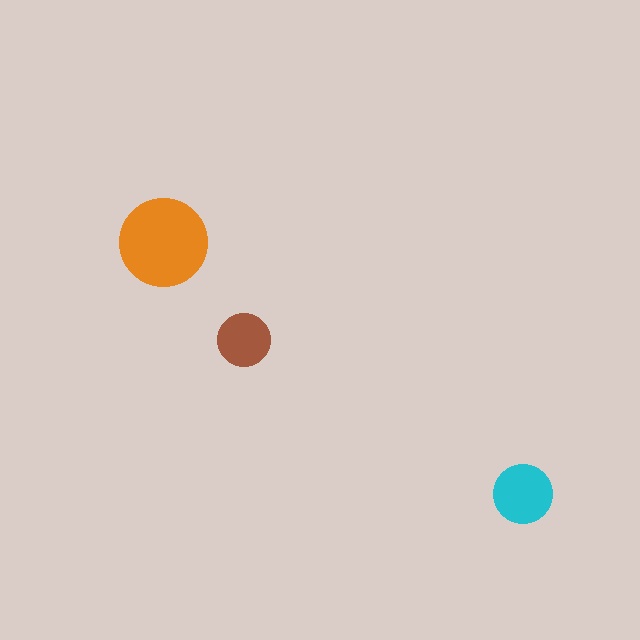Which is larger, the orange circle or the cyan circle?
The orange one.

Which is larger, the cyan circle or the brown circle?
The cyan one.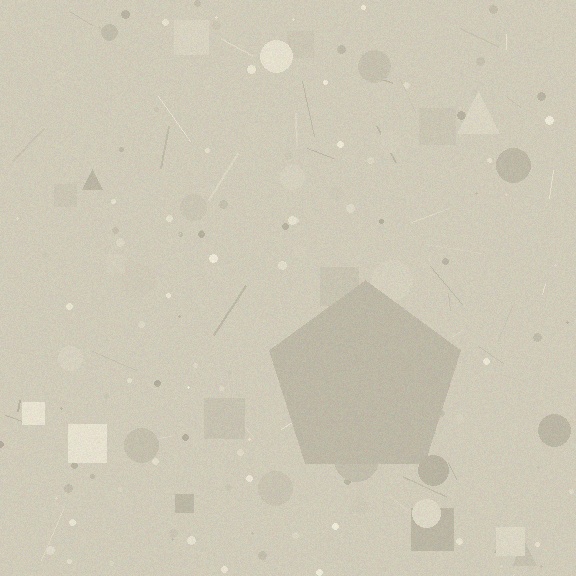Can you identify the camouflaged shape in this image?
The camouflaged shape is a pentagon.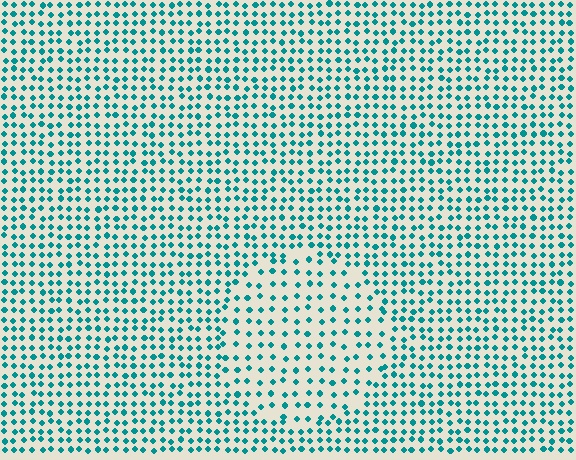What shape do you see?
I see a circle.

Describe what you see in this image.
The image contains small teal elements arranged at two different densities. A circle-shaped region is visible where the elements are less densely packed than the surrounding area.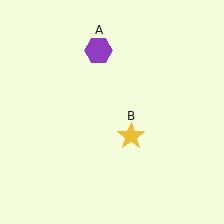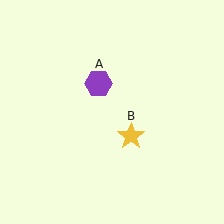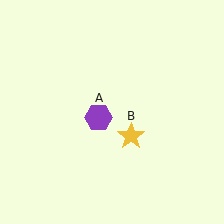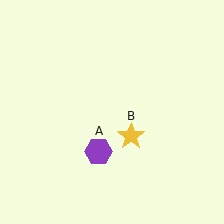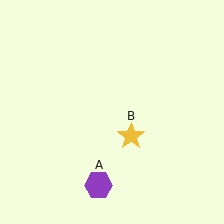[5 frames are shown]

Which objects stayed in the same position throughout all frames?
Yellow star (object B) remained stationary.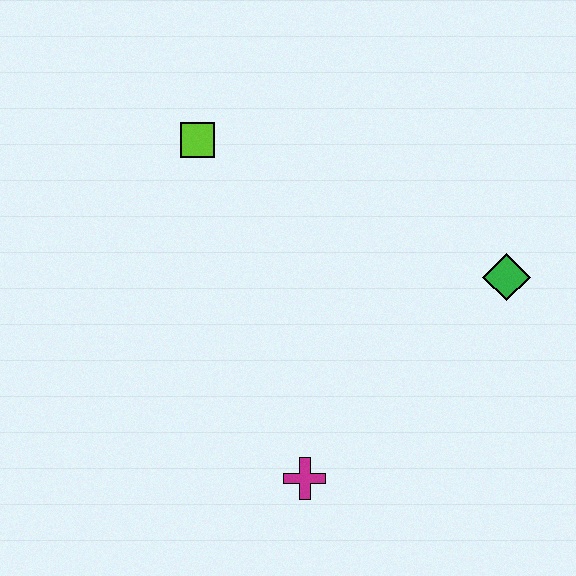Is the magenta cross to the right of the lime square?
Yes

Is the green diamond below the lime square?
Yes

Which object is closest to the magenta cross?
The green diamond is closest to the magenta cross.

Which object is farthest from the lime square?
The magenta cross is farthest from the lime square.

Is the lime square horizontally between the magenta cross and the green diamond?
No